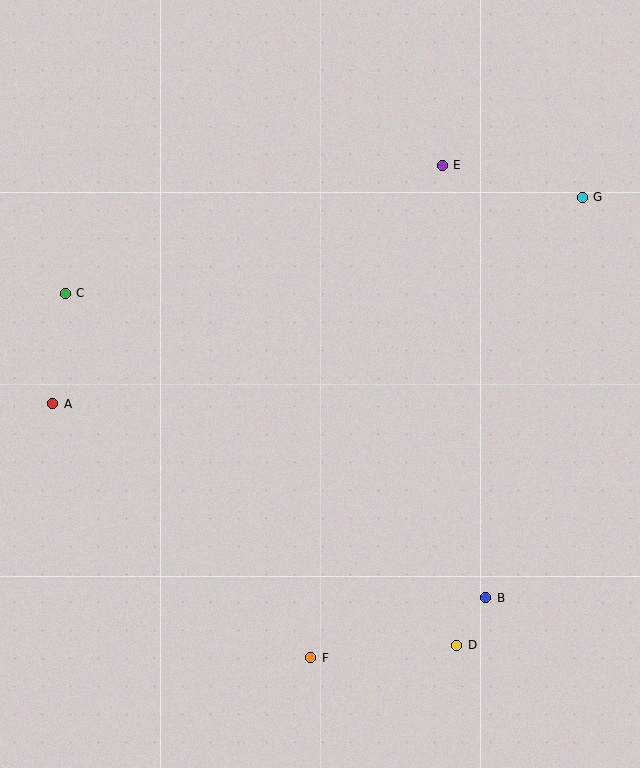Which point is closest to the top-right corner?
Point G is closest to the top-right corner.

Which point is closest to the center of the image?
Point E at (442, 165) is closest to the center.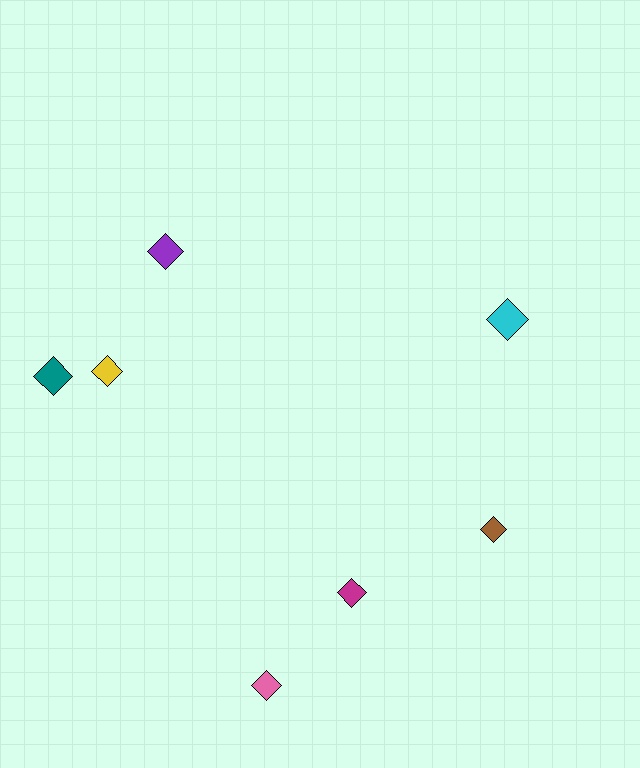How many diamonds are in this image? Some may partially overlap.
There are 7 diamonds.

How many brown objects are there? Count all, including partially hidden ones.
There is 1 brown object.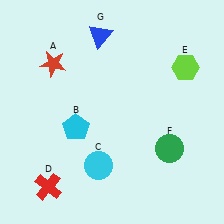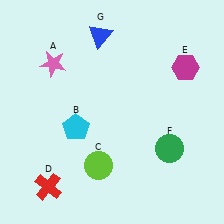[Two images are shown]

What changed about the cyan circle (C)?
In Image 1, C is cyan. In Image 2, it changed to lime.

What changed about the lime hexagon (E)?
In Image 1, E is lime. In Image 2, it changed to magenta.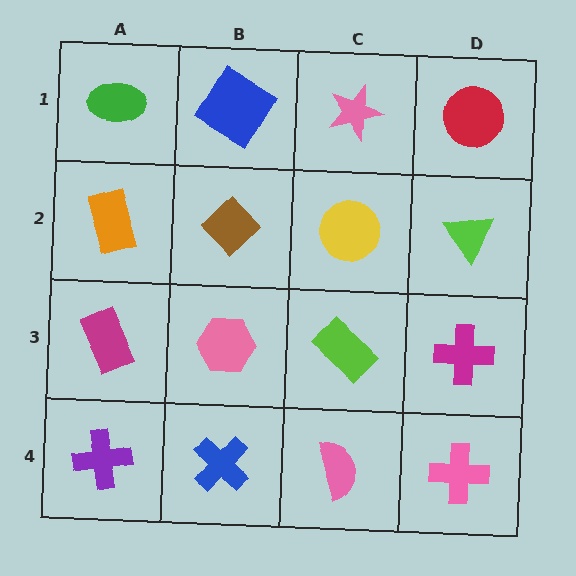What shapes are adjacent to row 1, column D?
A lime triangle (row 2, column D), a pink star (row 1, column C).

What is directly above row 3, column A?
An orange rectangle.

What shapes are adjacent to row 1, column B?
A brown diamond (row 2, column B), a green ellipse (row 1, column A), a pink star (row 1, column C).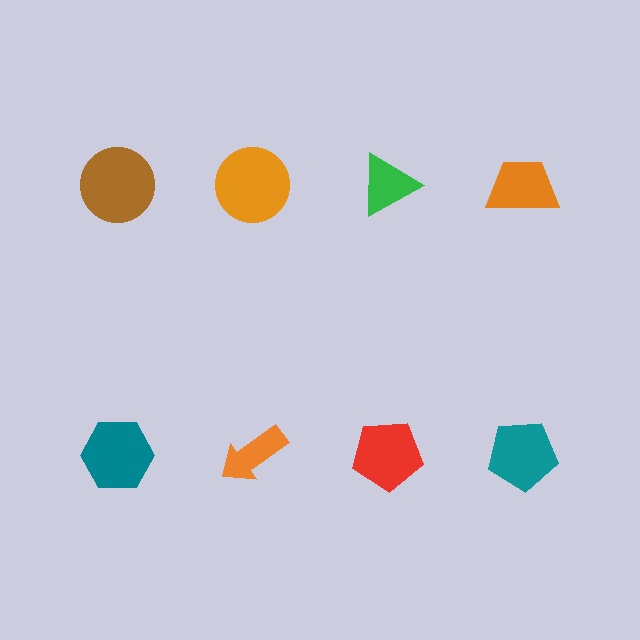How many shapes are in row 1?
4 shapes.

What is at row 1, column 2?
An orange circle.